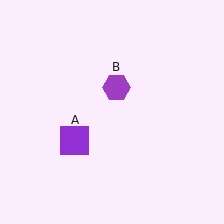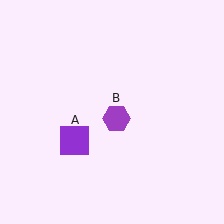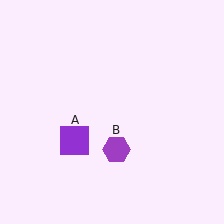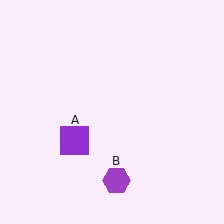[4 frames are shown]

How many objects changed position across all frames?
1 object changed position: purple hexagon (object B).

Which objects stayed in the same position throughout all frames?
Purple square (object A) remained stationary.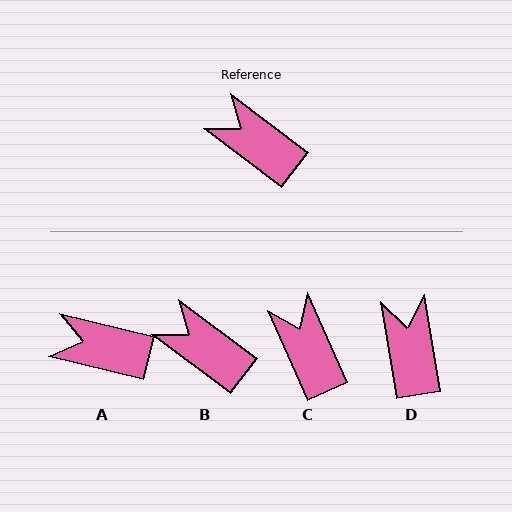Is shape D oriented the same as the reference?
No, it is off by about 44 degrees.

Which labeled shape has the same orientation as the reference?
B.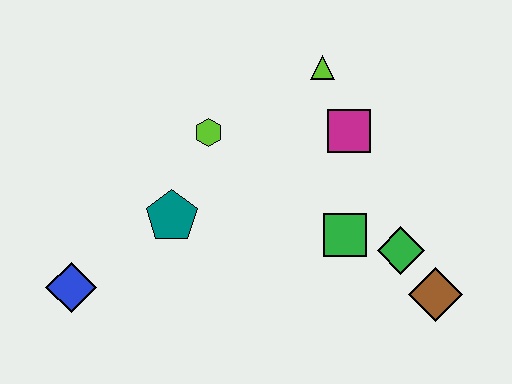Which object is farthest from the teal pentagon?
The brown diamond is farthest from the teal pentagon.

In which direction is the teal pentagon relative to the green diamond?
The teal pentagon is to the left of the green diamond.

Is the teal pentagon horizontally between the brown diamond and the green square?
No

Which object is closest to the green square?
The green diamond is closest to the green square.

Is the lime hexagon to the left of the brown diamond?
Yes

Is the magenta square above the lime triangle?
No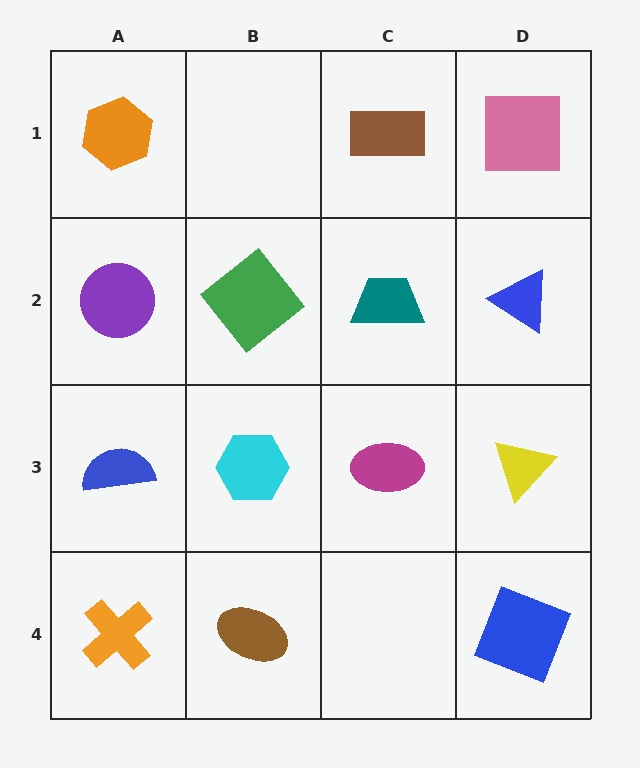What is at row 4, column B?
A brown ellipse.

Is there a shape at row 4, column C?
No, that cell is empty.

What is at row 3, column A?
A blue semicircle.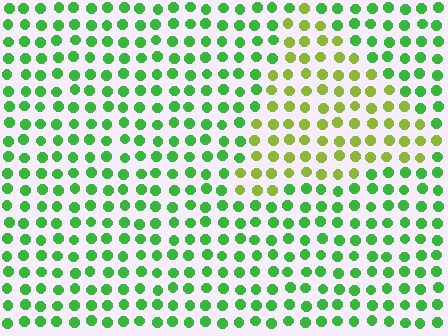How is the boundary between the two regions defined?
The boundary is defined purely by a slight shift in hue (about 42 degrees). Spacing, size, and orientation are identical on both sides.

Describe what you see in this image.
The image is filled with small green elements in a uniform arrangement. A triangle-shaped region is visible where the elements are tinted to a slightly different hue, forming a subtle color boundary.